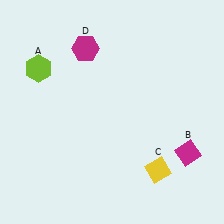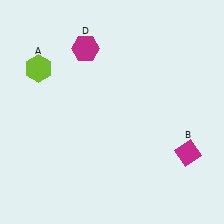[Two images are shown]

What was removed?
The yellow diamond (C) was removed in Image 2.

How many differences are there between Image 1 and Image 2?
There is 1 difference between the two images.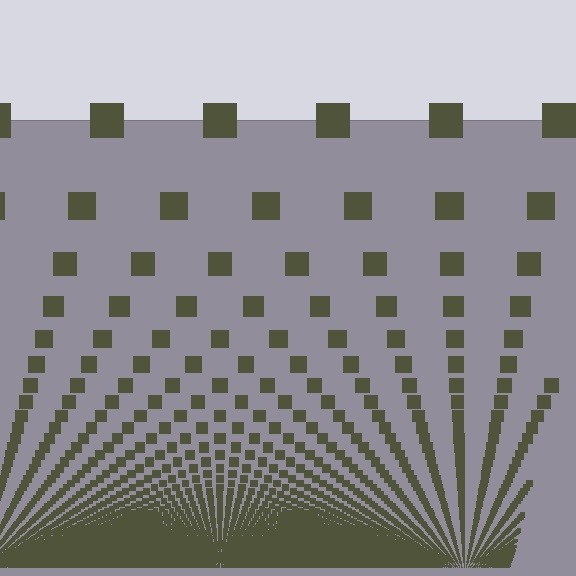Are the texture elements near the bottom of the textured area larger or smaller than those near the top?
Smaller. The gradient is inverted — elements near the bottom are smaller and denser.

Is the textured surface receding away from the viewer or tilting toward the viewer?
The surface appears to tilt toward the viewer. Texture elements get larger and sparser toward the top.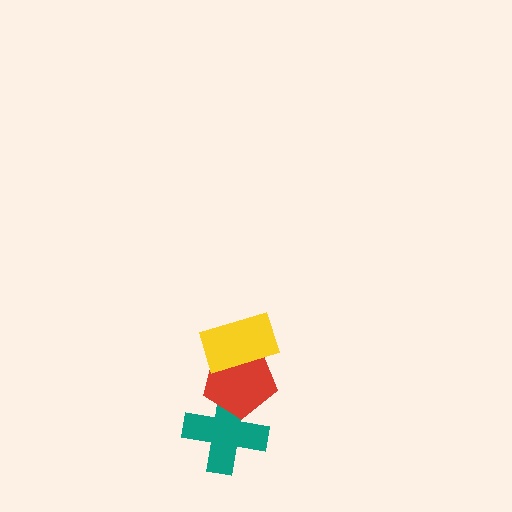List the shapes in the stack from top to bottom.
From top to bottom: the yellow rectangle, the red pentagon, the teal cross.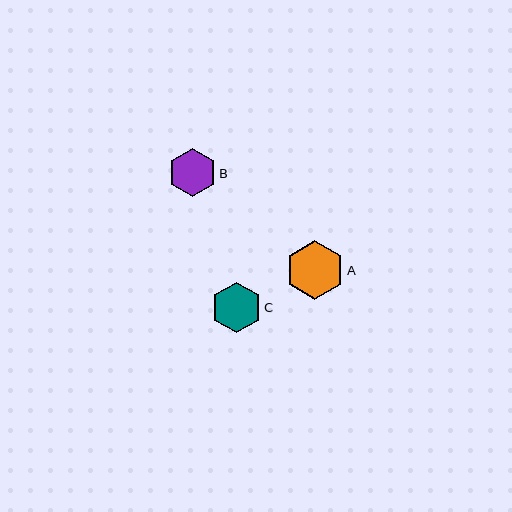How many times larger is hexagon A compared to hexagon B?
Hexagon A is approximately 1.2 times the size of hexagon B.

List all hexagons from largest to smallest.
From largest to smallest: A, C, B.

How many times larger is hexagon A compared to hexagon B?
Hexagon A is approximately 1.2 times the size of hexagon B.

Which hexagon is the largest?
Hexagon A is the largest with a size of approximately 59 pixels.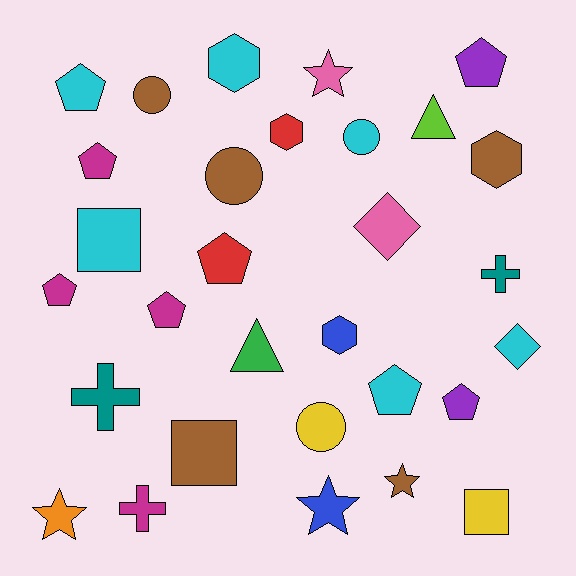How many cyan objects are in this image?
There are 6 cyan objects.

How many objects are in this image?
There are 30 objects.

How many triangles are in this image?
There are 2 triangles.